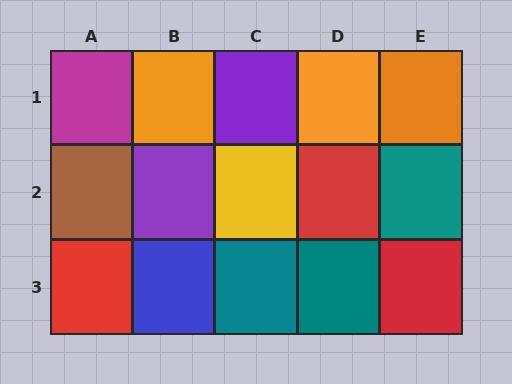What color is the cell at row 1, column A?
Magenta.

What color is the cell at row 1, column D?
Orange.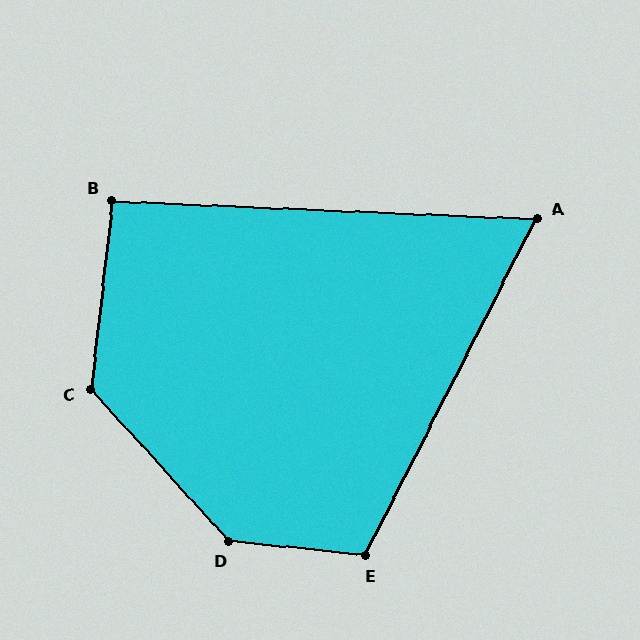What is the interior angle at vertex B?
Approximately 94 degrees (approximately right).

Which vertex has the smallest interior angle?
A, at approximately 65 degrees.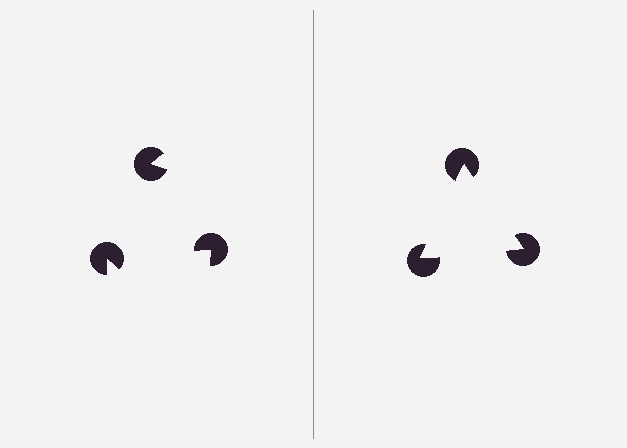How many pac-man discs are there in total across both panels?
6 — 3 on each side.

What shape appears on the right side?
An illusory triangle.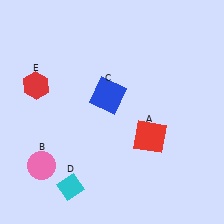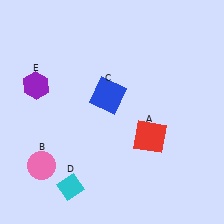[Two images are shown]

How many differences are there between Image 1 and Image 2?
There is 1 difference between the two images.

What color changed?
The hexagon (E) changed from red in Image 1 to purple in Image 2.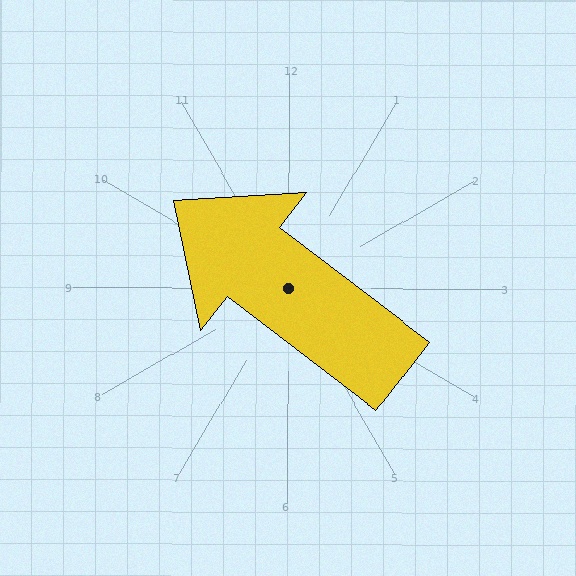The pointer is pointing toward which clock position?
Roughly 10 o'clock.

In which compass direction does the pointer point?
Northwest.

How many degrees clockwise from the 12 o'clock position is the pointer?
Approximately 307 degrees.